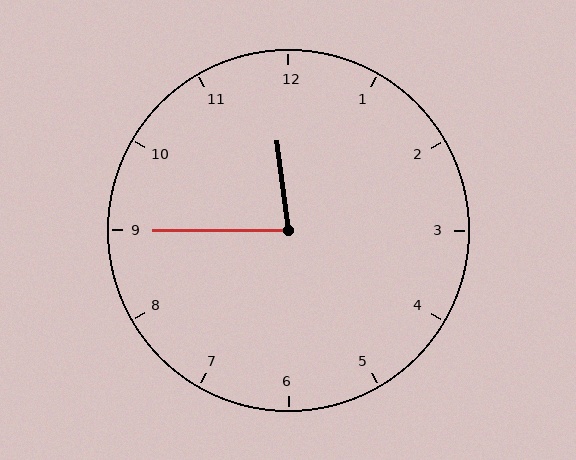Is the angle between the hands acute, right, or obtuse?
It is acute.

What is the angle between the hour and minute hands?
Approximately 82 degrees.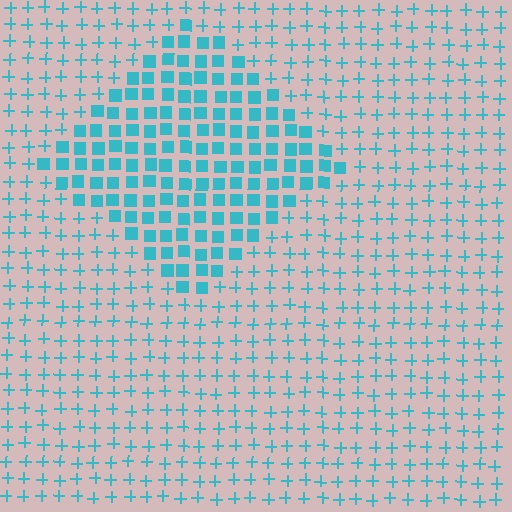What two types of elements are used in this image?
The image uses squares inside the diamond region and plus signs outside it.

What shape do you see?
I see a diamond.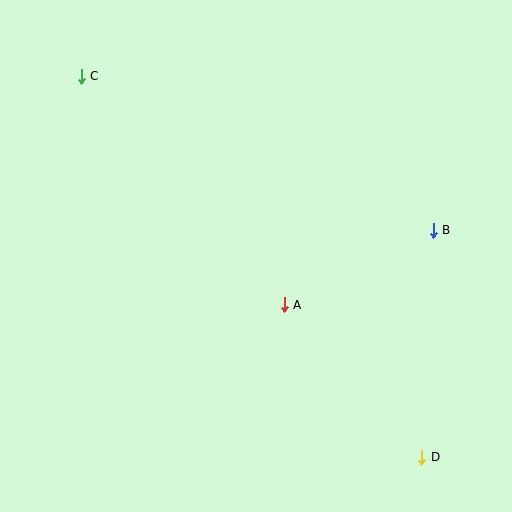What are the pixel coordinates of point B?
Point B is at (433, 230).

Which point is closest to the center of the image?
Point A at (284, 305) is closest to the center.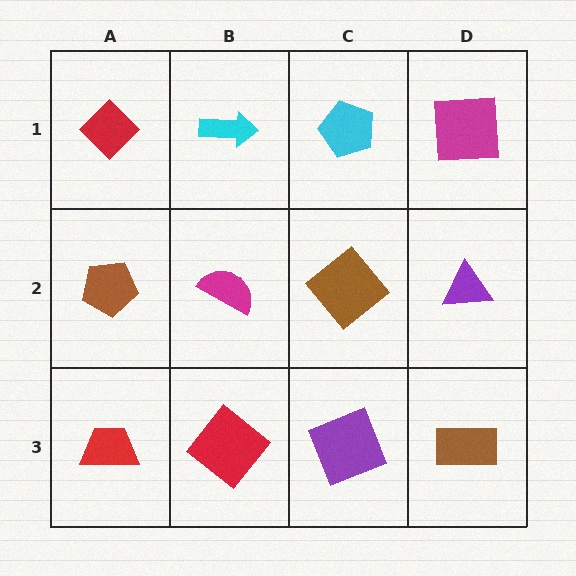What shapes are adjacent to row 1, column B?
A magenta semicircle (row 2, column B), a red diamond (row 1, column A), a cyan pentagon (row 1, column C).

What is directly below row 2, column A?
A red trapezoid.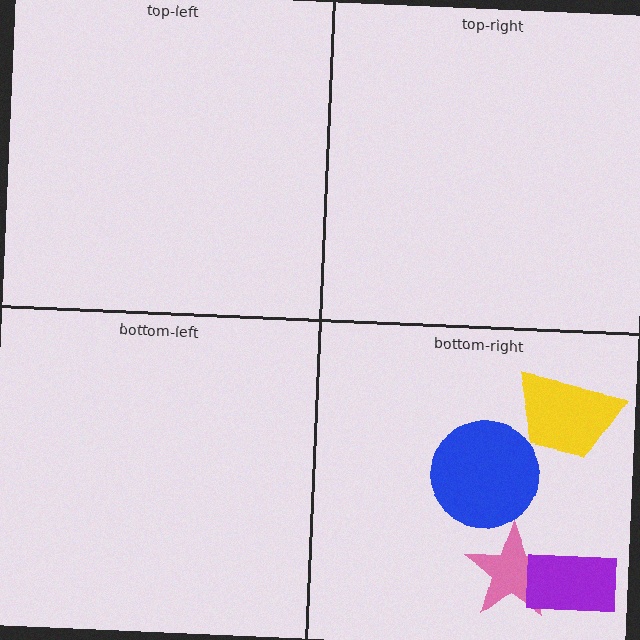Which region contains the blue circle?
The bottom-right region.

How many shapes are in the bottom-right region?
4.